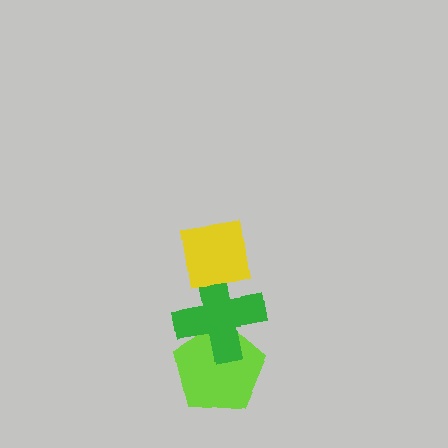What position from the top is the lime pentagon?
The lime pentagon is 3rd from the top.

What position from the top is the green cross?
The green cross is 2nd from the top.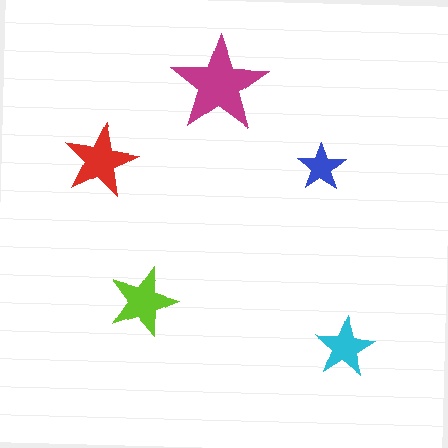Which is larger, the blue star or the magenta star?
The magenta one.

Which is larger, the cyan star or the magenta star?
The magenta one.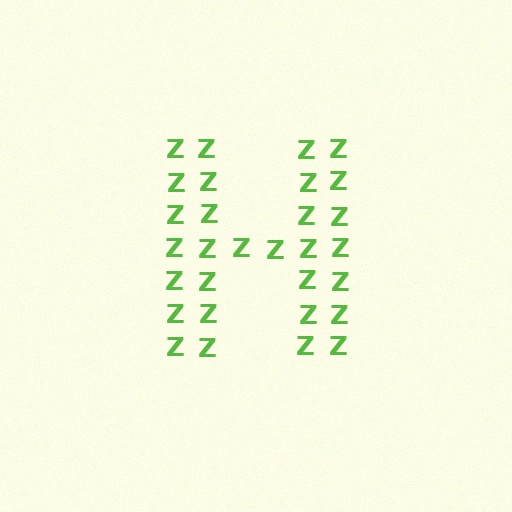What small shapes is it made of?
It is made of small letter Z's.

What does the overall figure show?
The overall figure shows the letter H.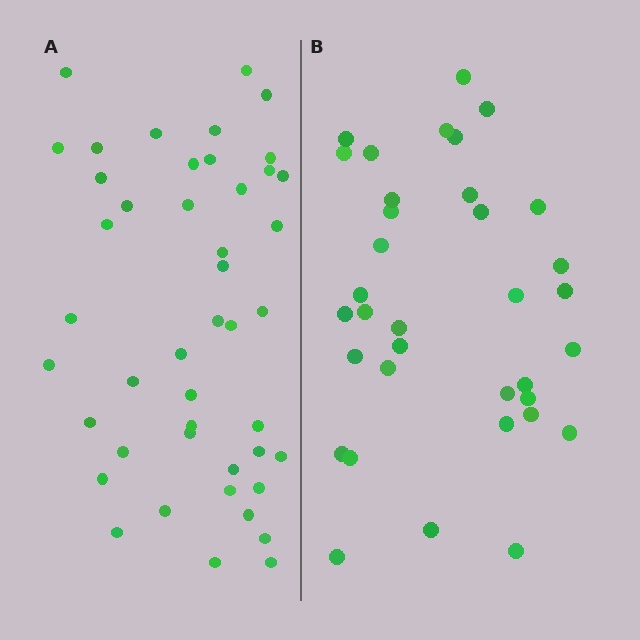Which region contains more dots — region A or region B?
Region A (the left region) has more dots.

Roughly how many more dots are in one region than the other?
Region A has roughly 10 or so more dots than region B.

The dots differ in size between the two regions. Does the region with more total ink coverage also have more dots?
No. Region B has more total ink coverage because its dots are larger, but region A actually contains more individual dots. Total area can be misleading — the number of items is what matters here.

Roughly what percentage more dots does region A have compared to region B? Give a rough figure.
About 30% more.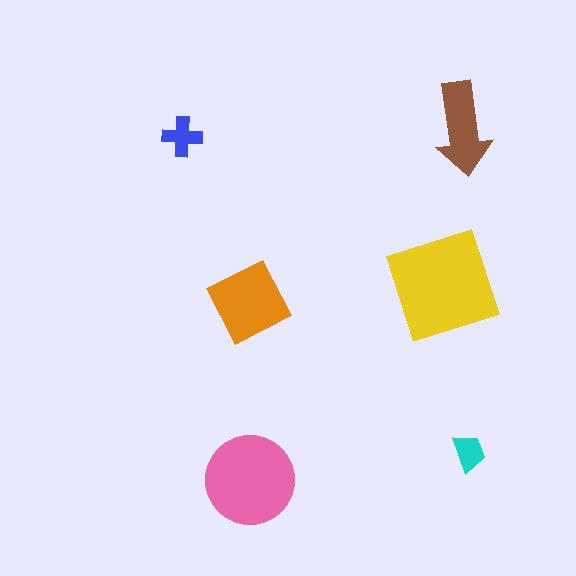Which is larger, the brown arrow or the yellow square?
The yellow square.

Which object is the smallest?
The cyan trapezoid.